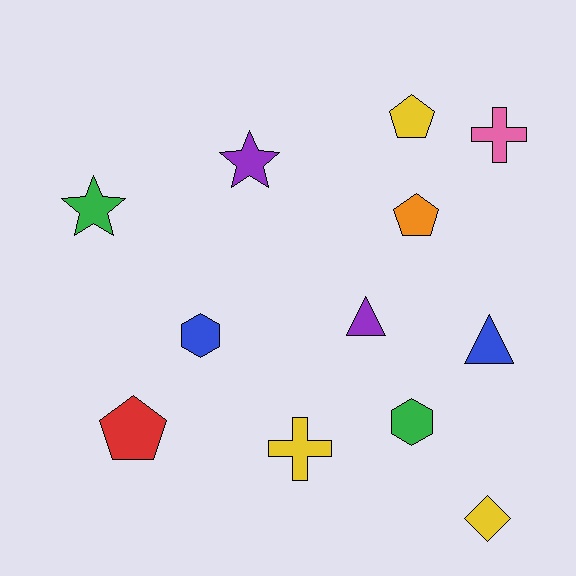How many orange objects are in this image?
There is 1 orange object.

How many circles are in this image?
There are no circles.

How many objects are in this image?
There are 12 objects.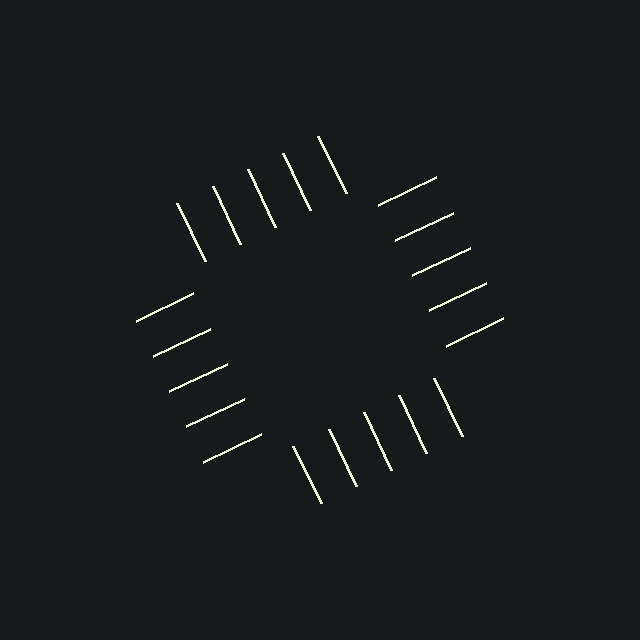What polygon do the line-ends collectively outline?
An illusory square — the line segments terminate on its edges but no continuous stroke is drawn.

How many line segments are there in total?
20 — 5 along each of the 4 edges.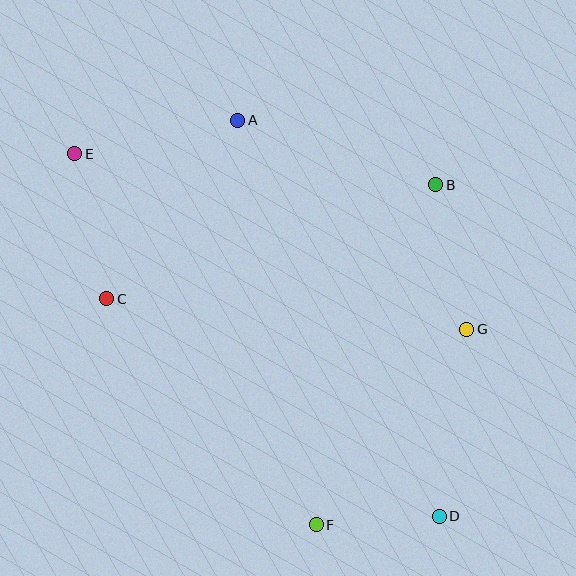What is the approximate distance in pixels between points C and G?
The distance between C and G is approximately 361 pixels.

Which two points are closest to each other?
Points D and F are closest to each other.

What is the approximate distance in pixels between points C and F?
The distance between C and F is approximately 308 pixels.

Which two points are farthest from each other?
Points D and E are farthest from each other.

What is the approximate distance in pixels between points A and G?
The distance between A and G is approximately 310 pixels.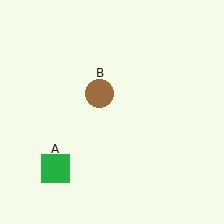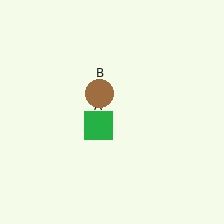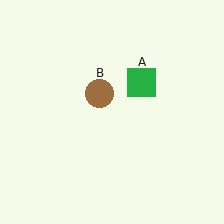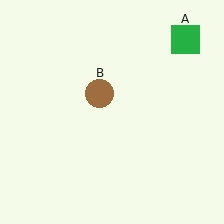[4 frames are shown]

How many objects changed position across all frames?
1 object changed position: green square (object A).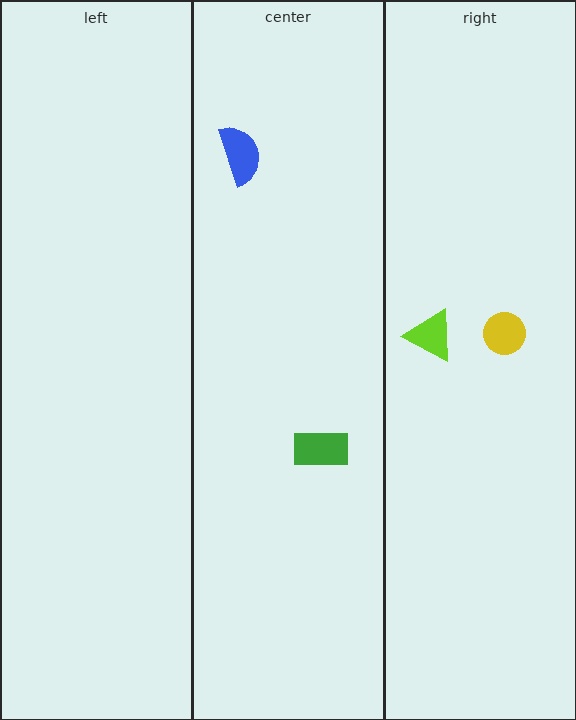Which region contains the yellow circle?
The right region.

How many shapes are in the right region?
2.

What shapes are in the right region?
The lime triangle, the yellow circle.